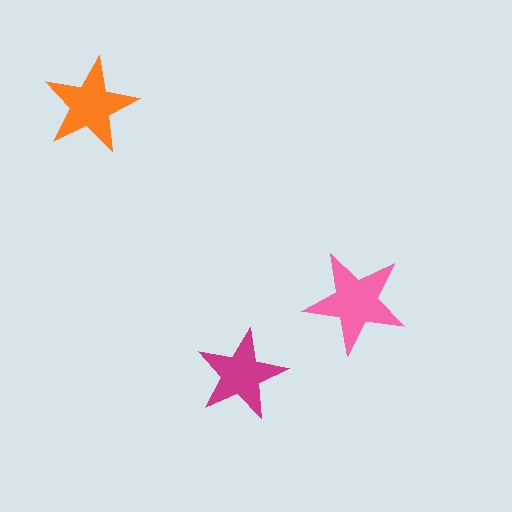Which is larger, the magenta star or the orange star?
The orange one.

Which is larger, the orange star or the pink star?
The pink one.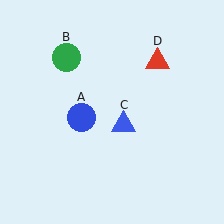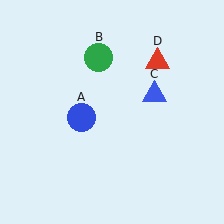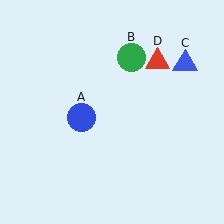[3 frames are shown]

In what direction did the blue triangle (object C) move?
The blue triangle (object C) moved up and to the right.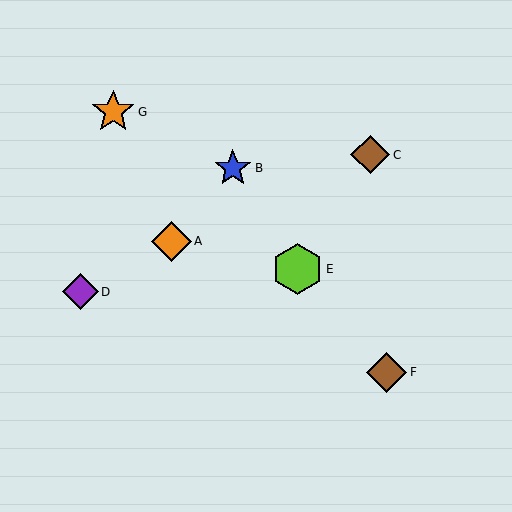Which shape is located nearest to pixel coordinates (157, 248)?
The orange diamond (labeled A) at (171, 241) is nearest to that location.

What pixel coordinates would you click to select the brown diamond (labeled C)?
Click at (370, 155) to select the brown diamond C.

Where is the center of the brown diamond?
The center of the brown diamond is at (370, 155).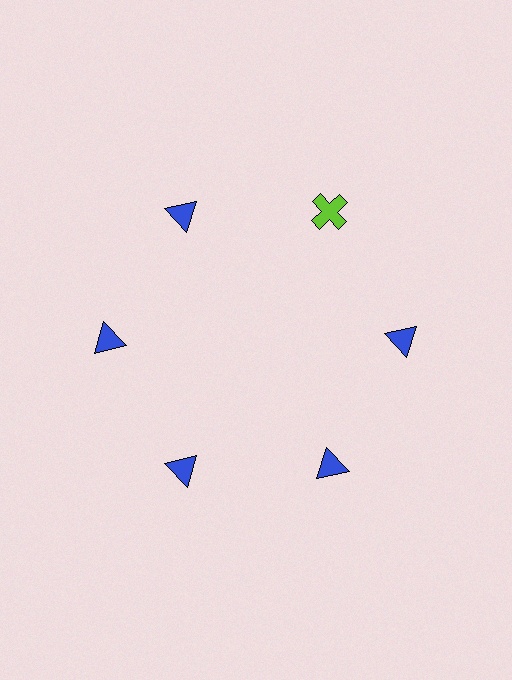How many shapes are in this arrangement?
There are 6 shapes arranged in a ring pattern.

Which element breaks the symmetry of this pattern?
The lime cross at roughly the 1 o'clock position breaks the symmetry. All other shapes are blue triangles.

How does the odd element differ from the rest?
It differs in both color (lime instead of blue) and shape (cross instead of triangle).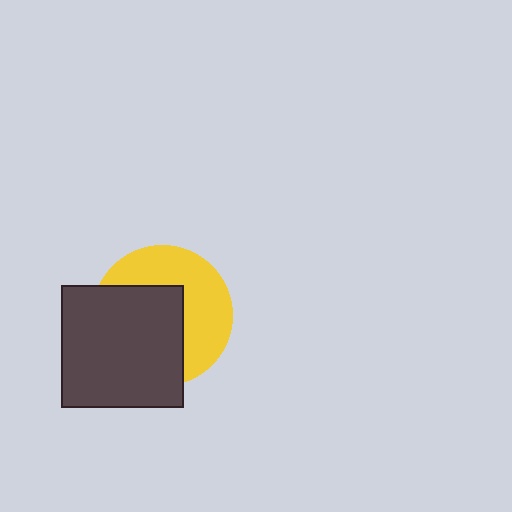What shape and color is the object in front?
The object in front is a dark gray square.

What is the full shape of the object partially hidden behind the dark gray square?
The partially hidden object is a yellow circle.